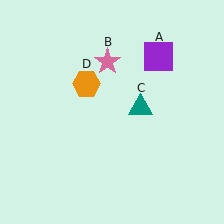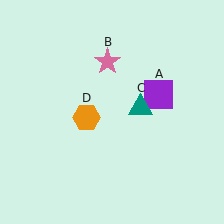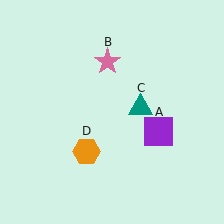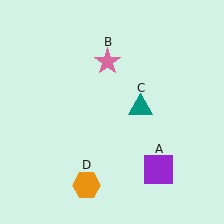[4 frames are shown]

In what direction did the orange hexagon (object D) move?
The orange hexagon (object D) moved down.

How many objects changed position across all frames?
2 objects changed position: purple square (object A), orange hexagon (object D).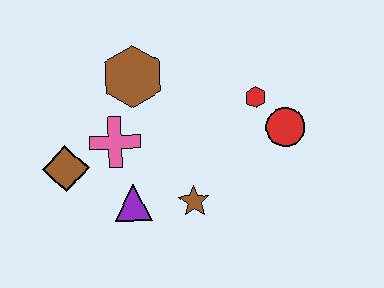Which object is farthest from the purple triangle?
The red circle is farthest from the purple triangle.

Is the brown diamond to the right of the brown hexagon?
No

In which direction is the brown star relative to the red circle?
The brown star is to the left of the red circle.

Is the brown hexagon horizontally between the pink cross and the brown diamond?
No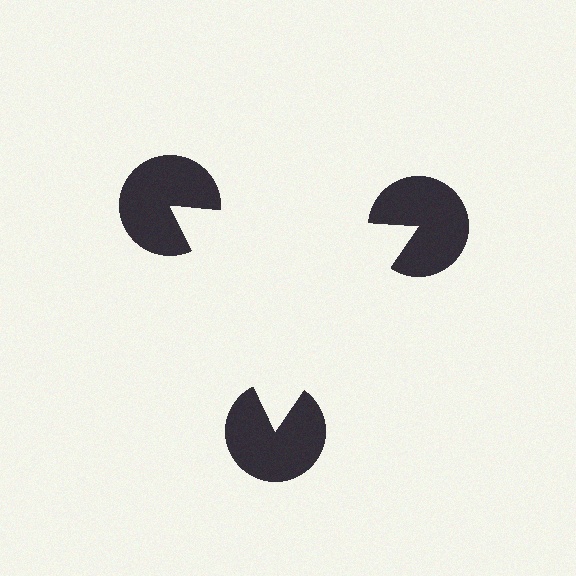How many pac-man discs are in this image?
There are 3 — one at each vertex of the illusory triangle.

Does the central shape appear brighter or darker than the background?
It typically appears slightly brighter than the background, even though no actual brightness change is drawn.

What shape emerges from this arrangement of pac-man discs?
An illusory triangle — its edges are inferred from the aligned wedge cuts in the pac-man discs, not physically drawn.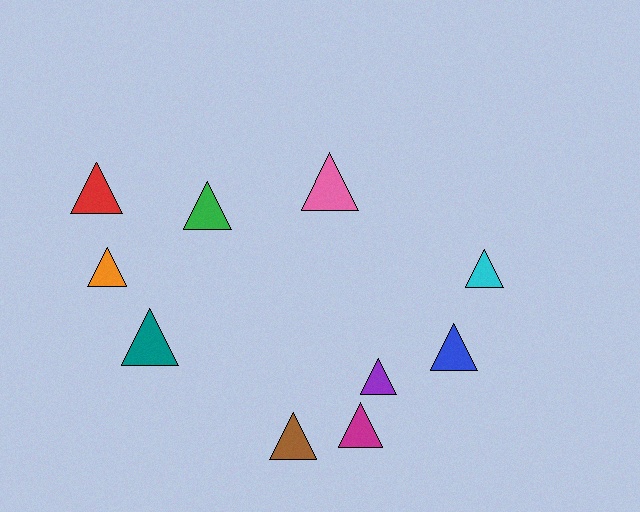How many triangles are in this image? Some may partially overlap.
There are 10 triangles.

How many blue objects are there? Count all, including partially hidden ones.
There is 1 blue object.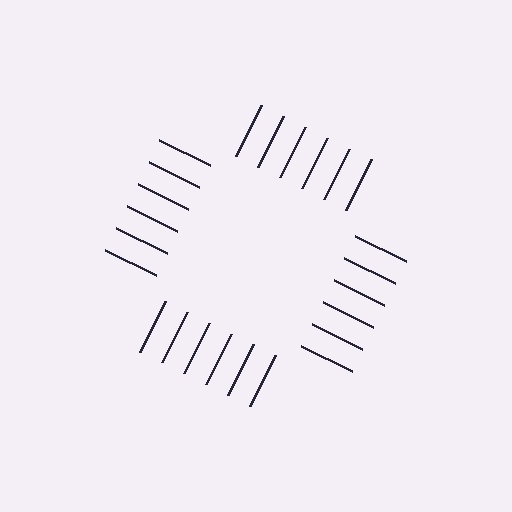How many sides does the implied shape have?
4 sides — the line-ends trace a square.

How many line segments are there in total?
24 — 6 along each of the 4 edges.